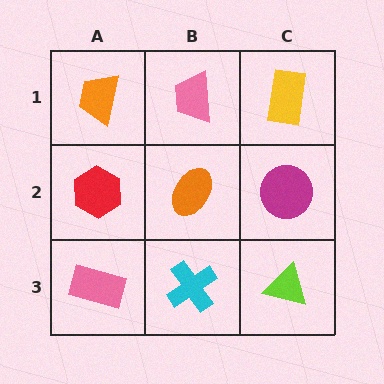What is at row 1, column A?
An orange trapezoid.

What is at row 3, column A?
A pink rectangle.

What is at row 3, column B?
A cyan cross.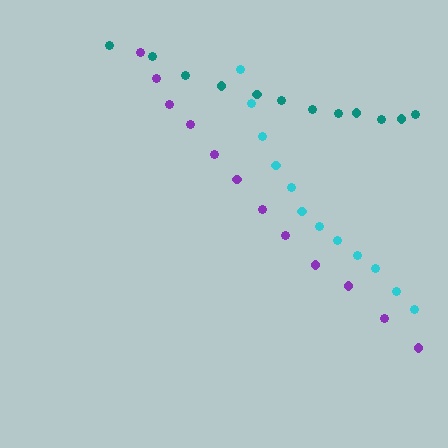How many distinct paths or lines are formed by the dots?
There are 3 distinct paths.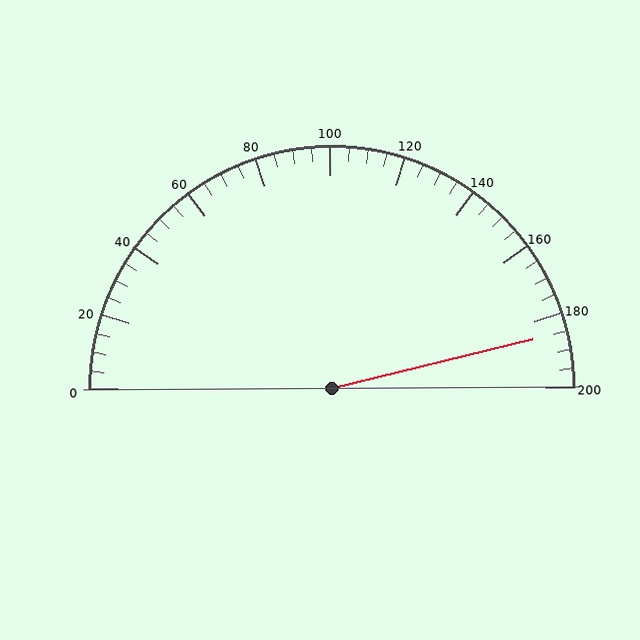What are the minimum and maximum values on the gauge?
The gauge ranges from 0 to 200.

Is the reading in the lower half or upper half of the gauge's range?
The reading is in the upper half of the range (0 to 200).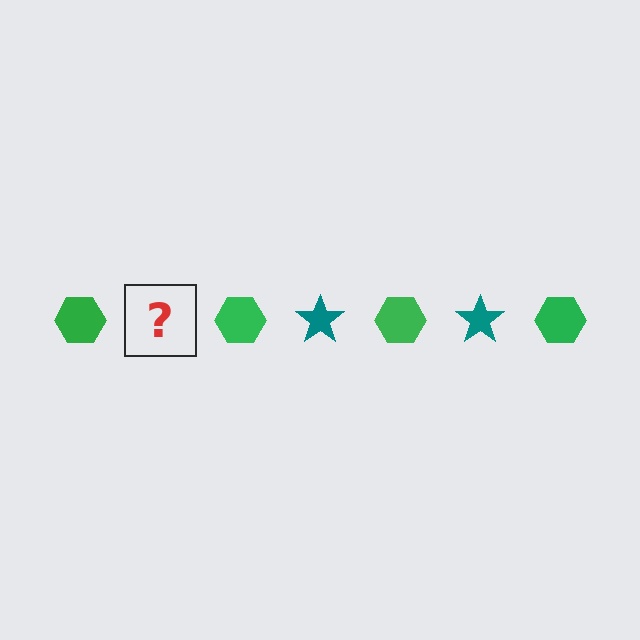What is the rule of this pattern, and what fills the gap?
The rule is that the pattern alternates between green hexagon and teal star. The gap should be filled with a teal star.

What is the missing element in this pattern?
The missing element is a teal star.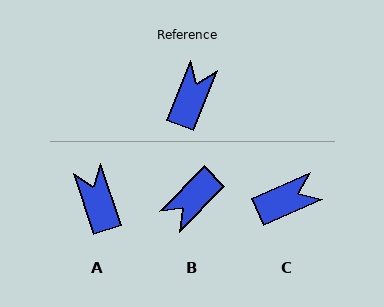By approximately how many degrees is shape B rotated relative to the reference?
Approximately 157 degrees counter-clockwise.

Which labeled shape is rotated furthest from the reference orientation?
B, about 157 degrees away.